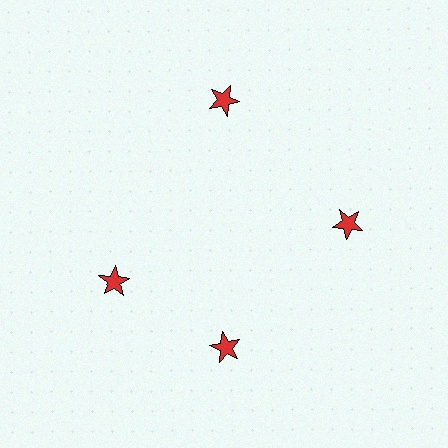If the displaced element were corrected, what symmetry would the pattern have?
It would have 4-fold rotational symmetry — the pattern would map onto itself every 90 degrees.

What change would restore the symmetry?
The symmetry would be restored by rotating it back into even spacing with its neighbors so that all 4 stars sit at equal angles and equal distance from the center.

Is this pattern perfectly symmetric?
No. The 4 red stars are arranged in a ring, but one element near the 9 o'clock position is rotated out of alignment along the ring, breaking the 4-fold rotational symmetry.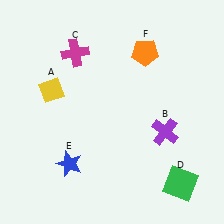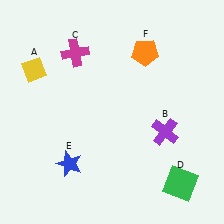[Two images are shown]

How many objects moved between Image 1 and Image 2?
1 object moved between the two images.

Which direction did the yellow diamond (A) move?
The yellow diamond (A) moved up.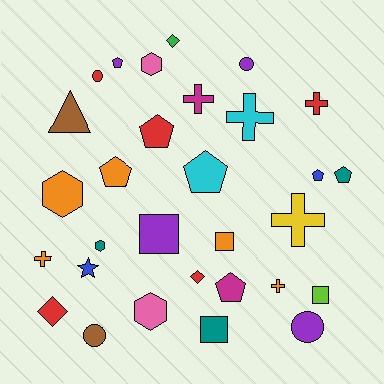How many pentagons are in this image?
There are 7 pentagons.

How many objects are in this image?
There are 30 objects.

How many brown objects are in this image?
There are 2 brown objects.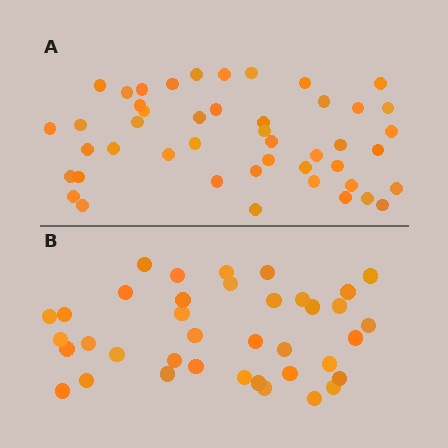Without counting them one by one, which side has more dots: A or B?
Region A (the top region) has more dots.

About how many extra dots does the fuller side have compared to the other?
Region A has roughly 8 or so more dots than region B.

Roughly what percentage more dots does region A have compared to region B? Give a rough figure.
About 20% more.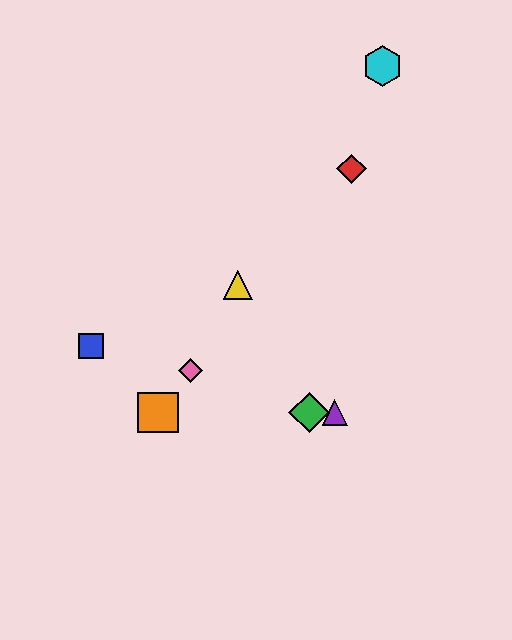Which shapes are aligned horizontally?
The green diamond, the purple triangle, the orange square are aligned horizontally.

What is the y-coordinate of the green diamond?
The green diamond is at y≈413.